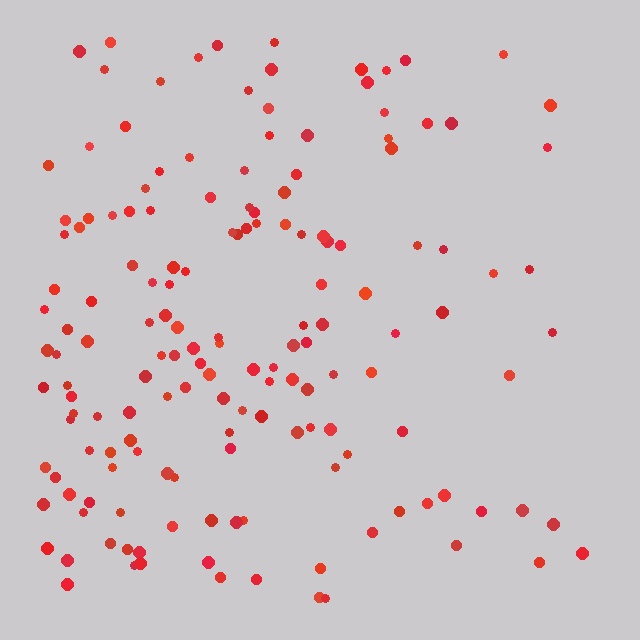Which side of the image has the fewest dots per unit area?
The right.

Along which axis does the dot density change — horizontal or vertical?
Horizontal.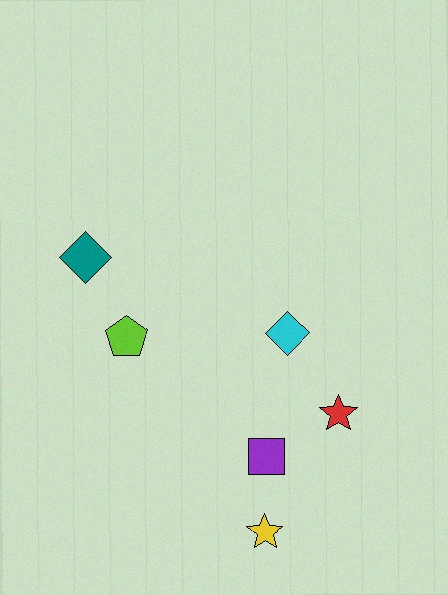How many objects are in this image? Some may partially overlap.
There are 6 objects.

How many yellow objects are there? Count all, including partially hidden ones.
There is 1 yellow object.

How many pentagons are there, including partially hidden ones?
There is 1 pentagon.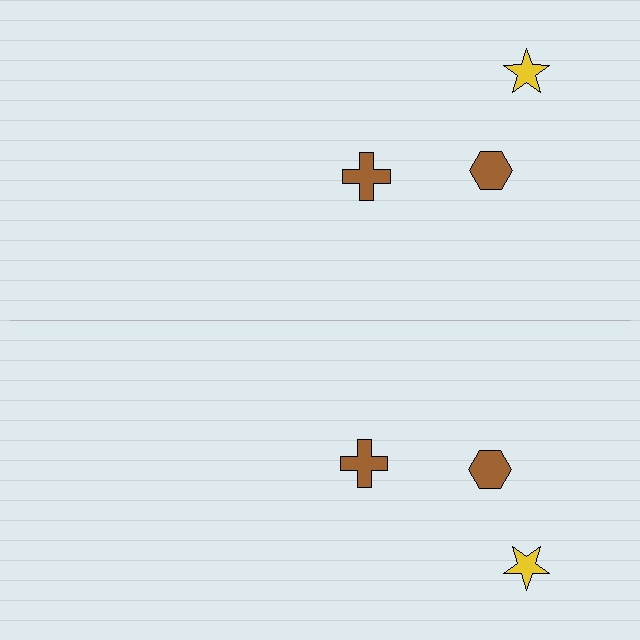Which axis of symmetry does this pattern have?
The pattern has a horizontal axis of symmetry running through the center of the image.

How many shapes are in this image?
There are 6 shapes in this image.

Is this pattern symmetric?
Yes, this pattern has bilateral (reflection) symmetry.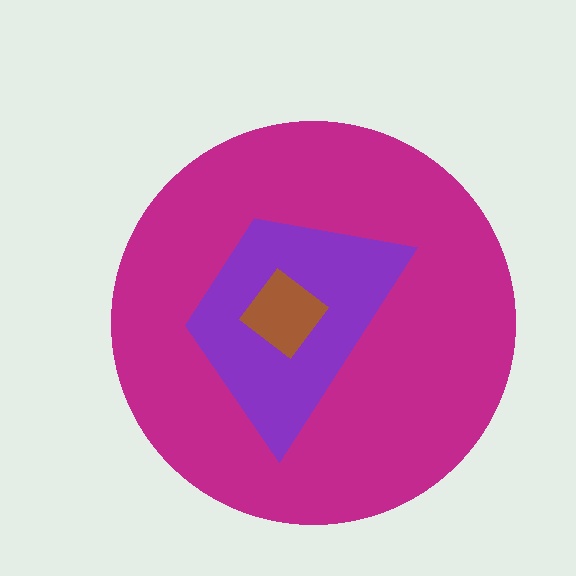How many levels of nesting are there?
3.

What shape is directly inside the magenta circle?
The purple trapezoid.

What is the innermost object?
The brown diamond.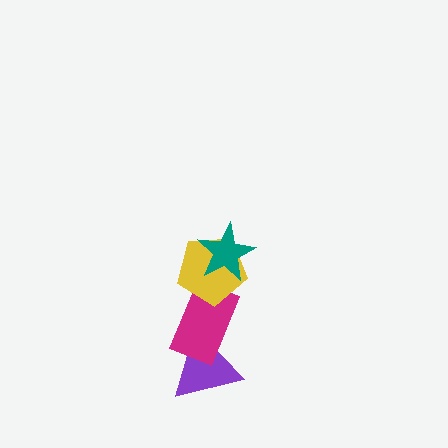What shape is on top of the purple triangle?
The magenta rectangle is on top of the purple triangle.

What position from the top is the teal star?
The teal star is 1st from the top.